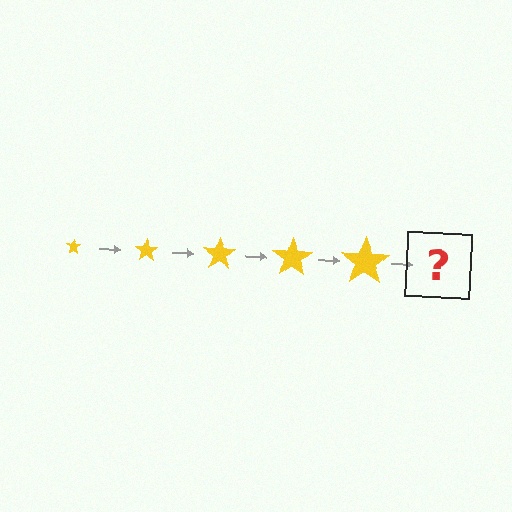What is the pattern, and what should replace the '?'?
The pattern is that the star gets progressively larger each step. The '?' should be a yellow star, larger than the previous one.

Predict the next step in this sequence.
The next step is a yellow star, larger than the previous one.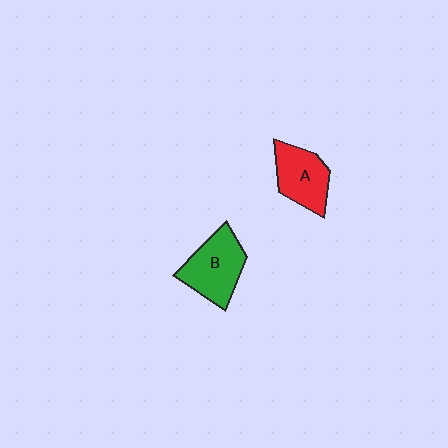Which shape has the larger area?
Shape B (green).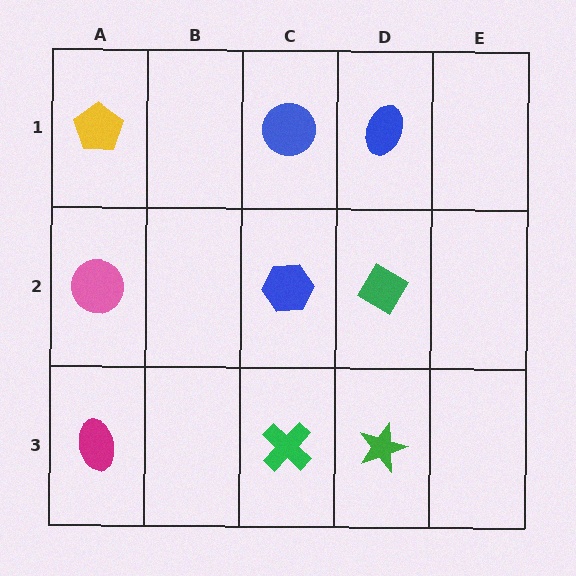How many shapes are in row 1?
3 shapes.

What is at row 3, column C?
A green cross.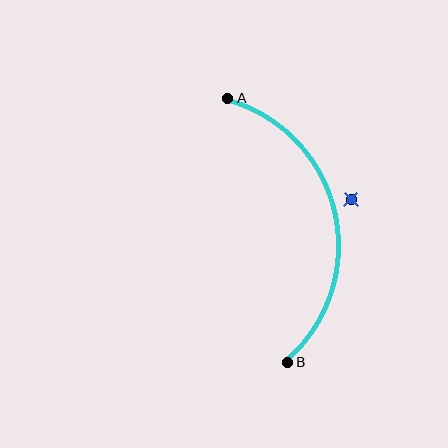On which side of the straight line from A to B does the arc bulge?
The arc bulges to the right of the straight line connecting A and B.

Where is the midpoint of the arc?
The arc midpoint is the point on the curve farthest from the straight line joining A and B. It sits to the right of that line.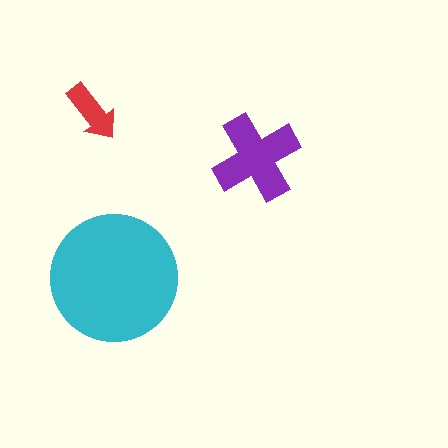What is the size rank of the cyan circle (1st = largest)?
1st.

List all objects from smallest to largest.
The red arrow, the purple cross, the cyan circle.